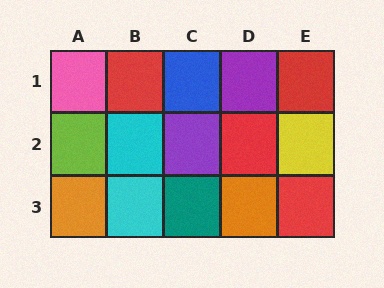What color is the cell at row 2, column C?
Purple.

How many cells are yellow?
1 cell is yellow.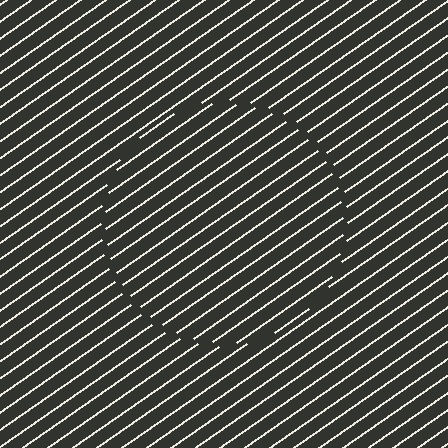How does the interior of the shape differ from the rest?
The interior of the shape contains the same grating, shifted by half a period — the contour is defined by the phase discontinuity where line-ends from the inner and outer gratings abut.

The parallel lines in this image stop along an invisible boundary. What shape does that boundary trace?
An illusory circle. The interior of the shape contains the same grating, shifted by half a period — the contour is defined by the phase discontinuity where line-ends from the inner and outer gratings abut.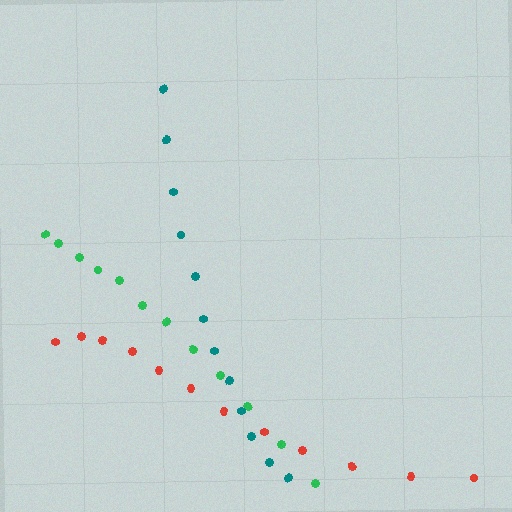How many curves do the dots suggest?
There are 3 distinct paths.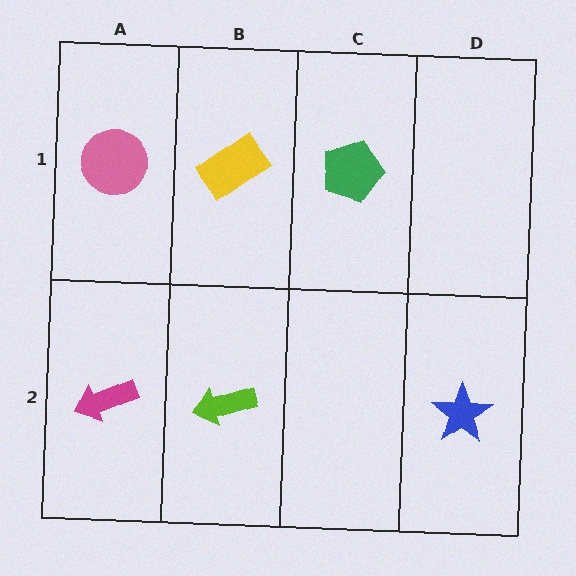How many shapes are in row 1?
3 shapes.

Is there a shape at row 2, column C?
No, that cell is empty.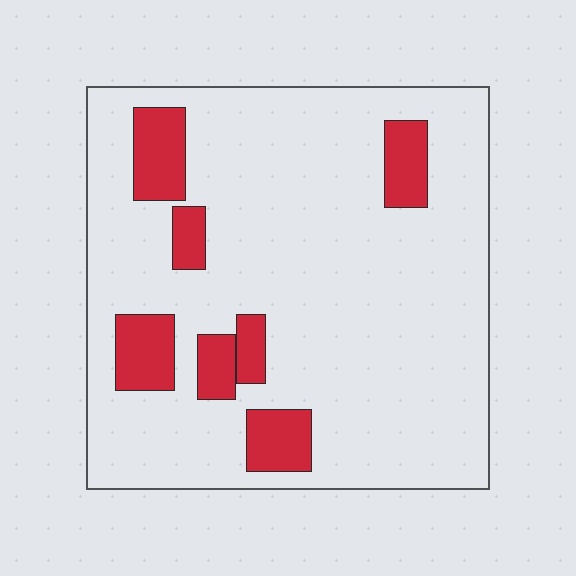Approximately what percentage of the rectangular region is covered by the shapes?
Approximately 15%.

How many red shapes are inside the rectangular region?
7.